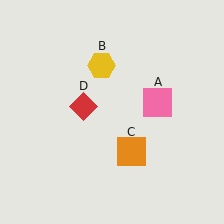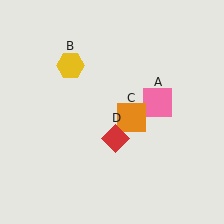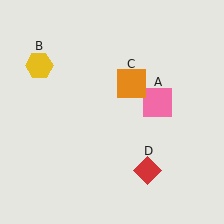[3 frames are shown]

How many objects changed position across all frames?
3 objects changed position: yellow hexagon (object B), orange square (object C), red diamond (object D).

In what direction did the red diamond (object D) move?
The red diamond (object D) moved down and to the right.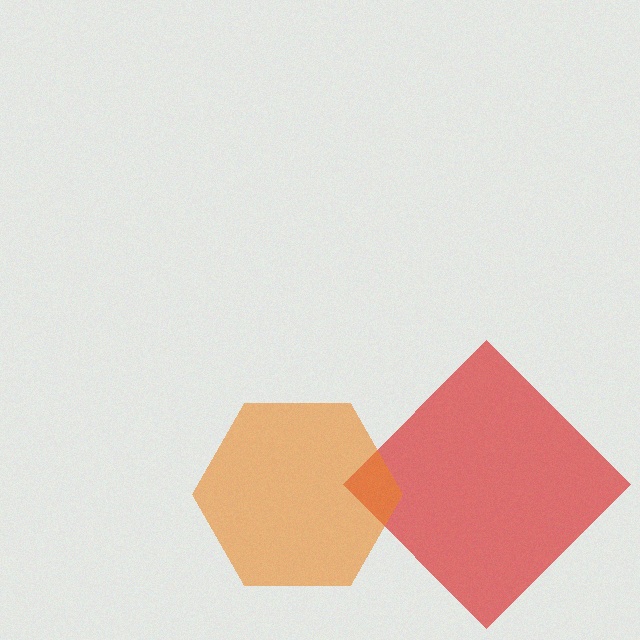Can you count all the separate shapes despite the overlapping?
Yes, there are 2 separate shapes.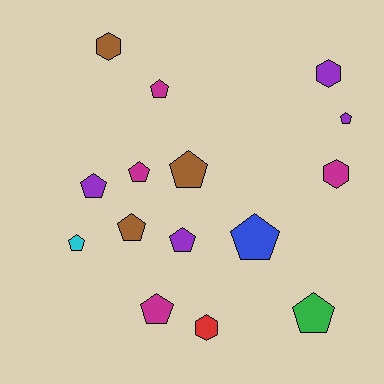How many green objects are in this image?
There is 1 green object.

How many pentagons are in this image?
There are 11 pentagons.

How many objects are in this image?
There are 15 objects.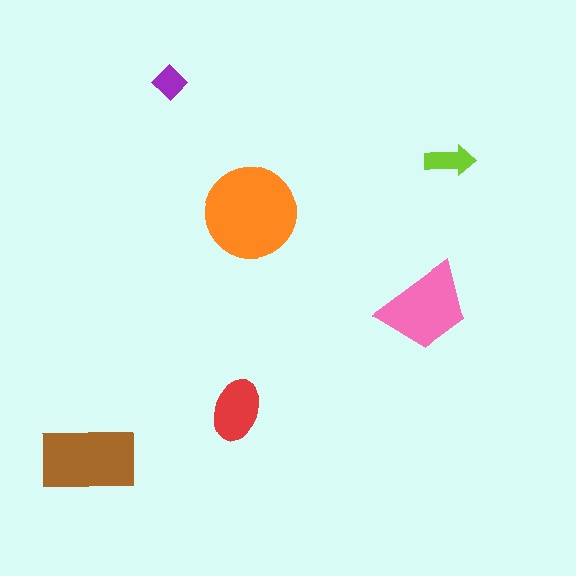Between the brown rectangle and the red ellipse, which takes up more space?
The brown rectangle.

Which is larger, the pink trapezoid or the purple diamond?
The pink trapezoid.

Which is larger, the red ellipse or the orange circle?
The orange circle.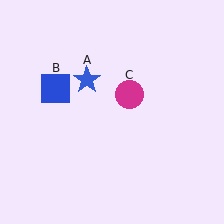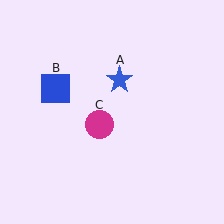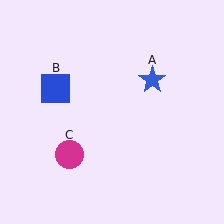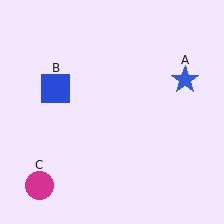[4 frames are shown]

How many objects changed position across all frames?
2 objects changed position: blue star (object A), magenta circle (object C).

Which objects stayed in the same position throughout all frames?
Blue square (object B) remained stationary.